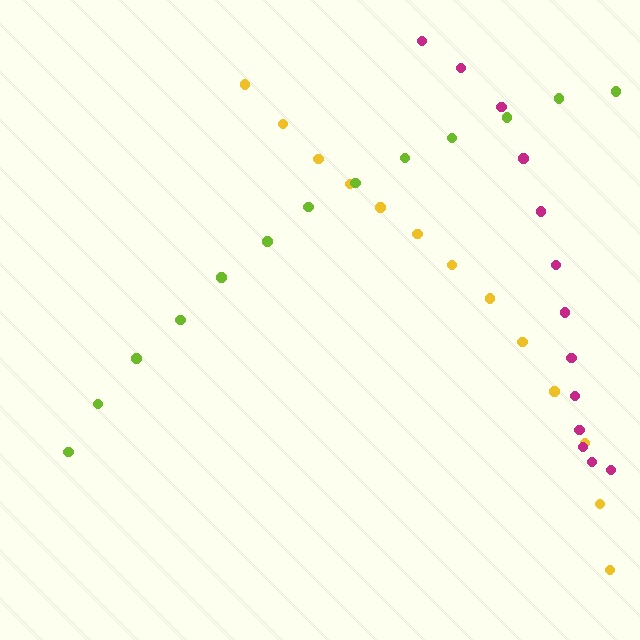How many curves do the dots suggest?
There are 3 distinct paths.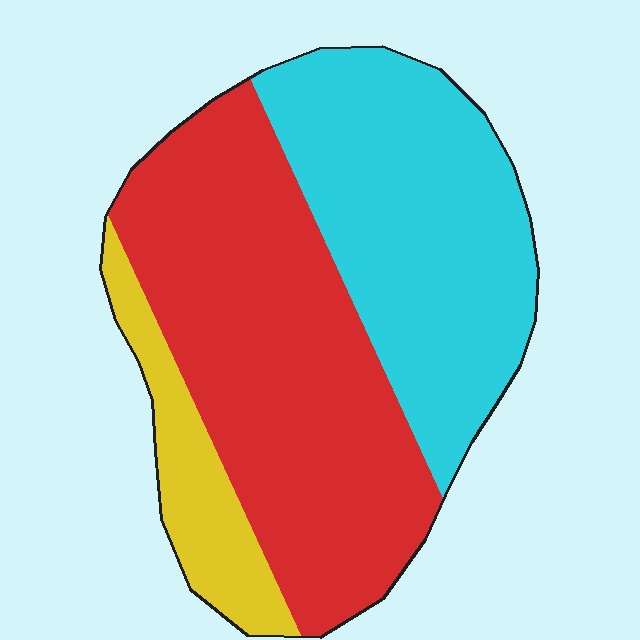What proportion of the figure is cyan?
Cyan covers around 40% of the figure.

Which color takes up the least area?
Yellow, at roughly 10%.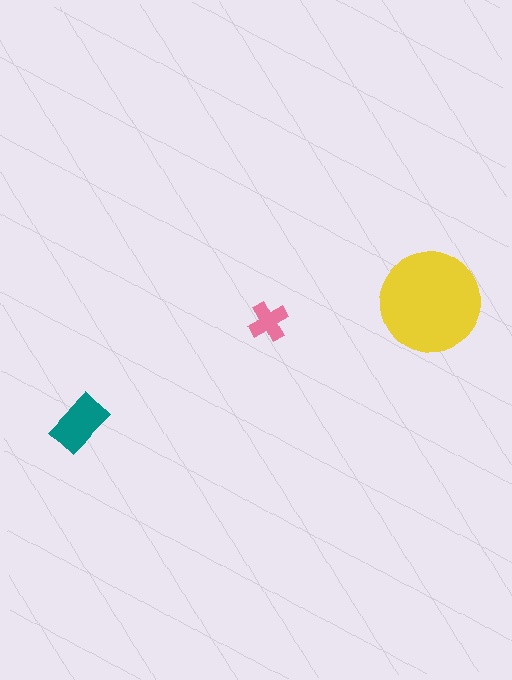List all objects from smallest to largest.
The pink cross, the teal rectangle, the yellow circle.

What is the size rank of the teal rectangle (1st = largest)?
2nd.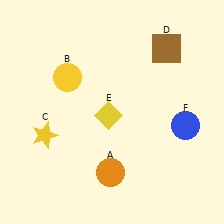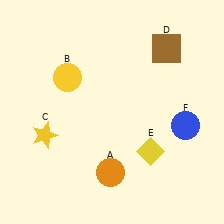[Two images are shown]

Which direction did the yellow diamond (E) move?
The yellow diamond (E) moved right.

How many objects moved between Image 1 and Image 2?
1 object moved between the two images.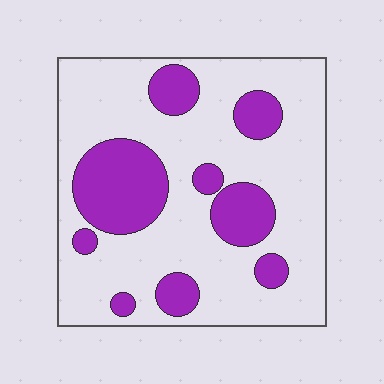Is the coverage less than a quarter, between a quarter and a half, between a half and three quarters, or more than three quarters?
Between a quarter and a half.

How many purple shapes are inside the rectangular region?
9.